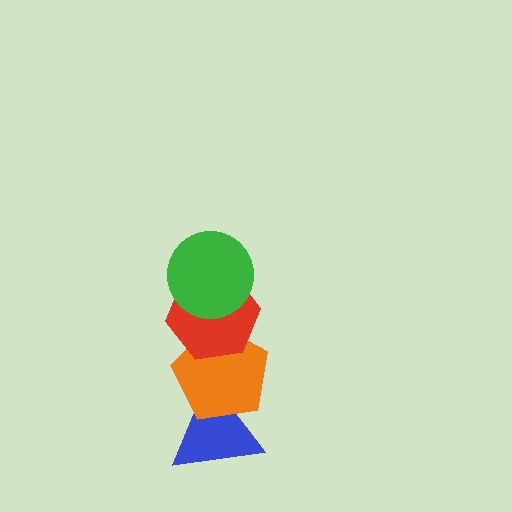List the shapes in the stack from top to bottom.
From top to bottom: the green circle, the red hexagon, the orange pentagon, the blue triangle.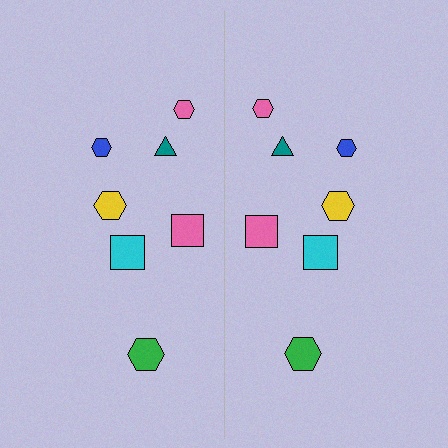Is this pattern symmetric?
Yes, this pattern has bilateral (reflection) symmetry.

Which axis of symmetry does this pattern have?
The pattern has a vertical axis of symmetry running through the center of the image.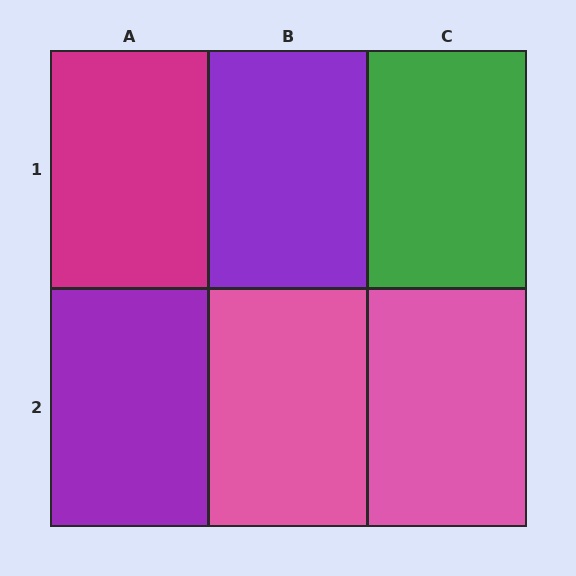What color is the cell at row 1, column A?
Magenta.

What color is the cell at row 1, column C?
Green.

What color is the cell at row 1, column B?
Purple.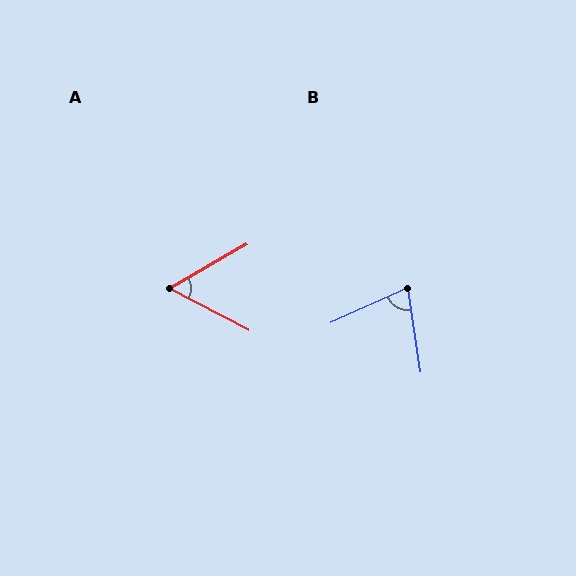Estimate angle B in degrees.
Approximately 74 degrees.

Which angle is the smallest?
A, at approximately 57 degrees.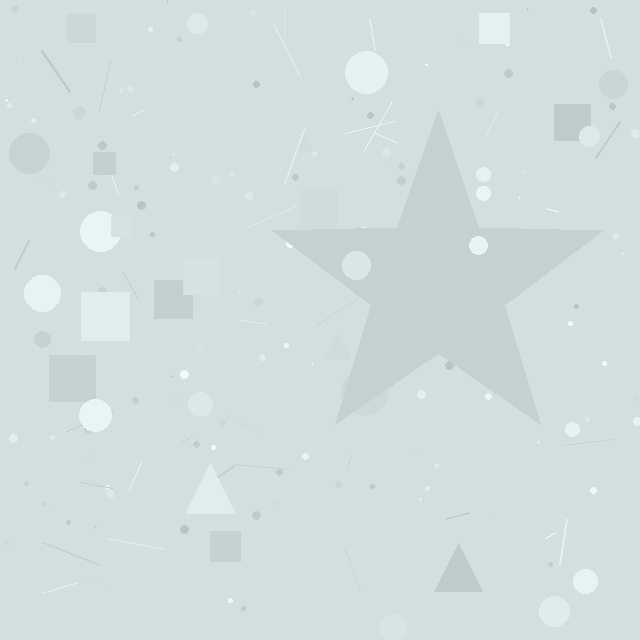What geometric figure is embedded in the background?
A star is embedded in the background.